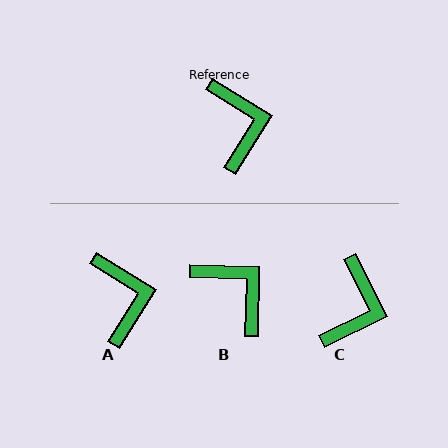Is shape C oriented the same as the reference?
No, it is off by about 32 degrees.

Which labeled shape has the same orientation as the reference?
A.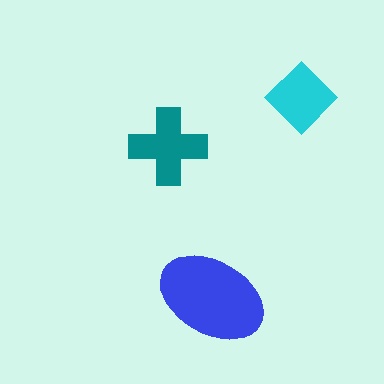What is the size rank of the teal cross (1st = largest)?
2nd.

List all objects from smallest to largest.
The cyan diamond, the teal cross, the blue ellipse.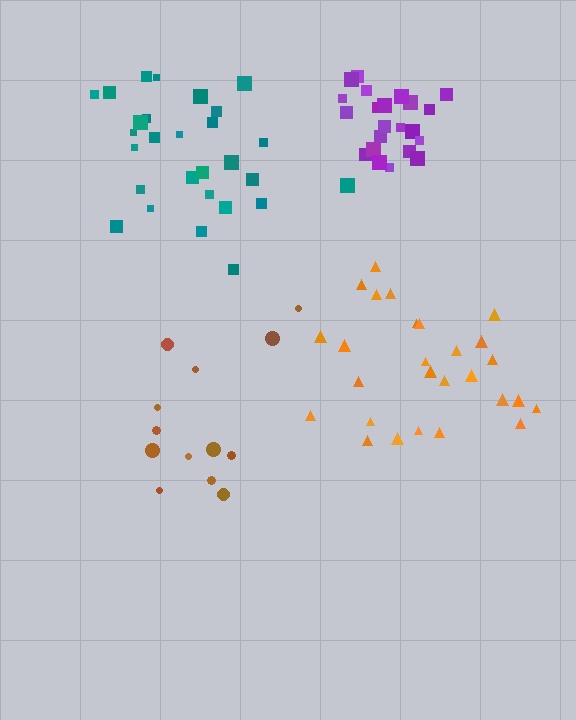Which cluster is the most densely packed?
Purple.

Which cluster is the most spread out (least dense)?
Brown.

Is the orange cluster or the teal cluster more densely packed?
Teal.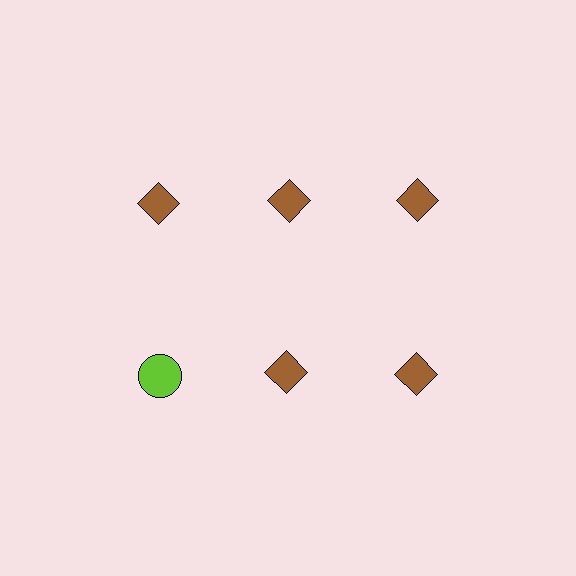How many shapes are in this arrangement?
There are 6 shapes arranged in a grid pattern.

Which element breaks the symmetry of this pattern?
The lime circle in the second row, leftmost column breaks the symmetry. All other shapes are brown diamonds.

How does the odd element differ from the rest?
It differs in both color (lime instead of brown) and shape (circle instead of diamond).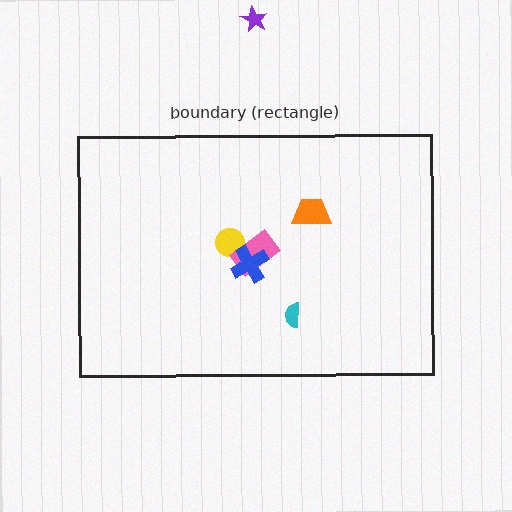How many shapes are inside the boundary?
5 inside, 1 outside.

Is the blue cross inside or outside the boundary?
Inside.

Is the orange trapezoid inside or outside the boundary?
Inside.